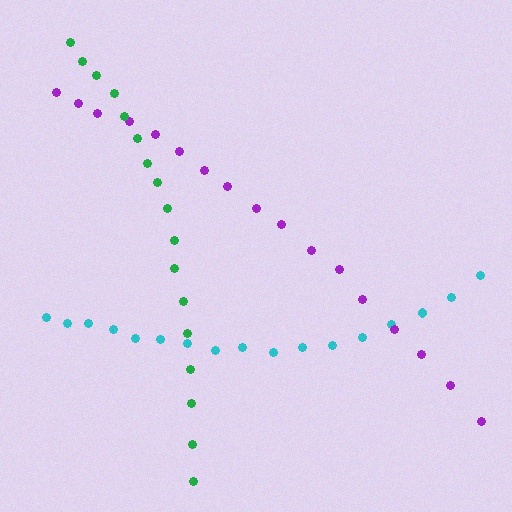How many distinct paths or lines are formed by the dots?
There are 3 distinct paths.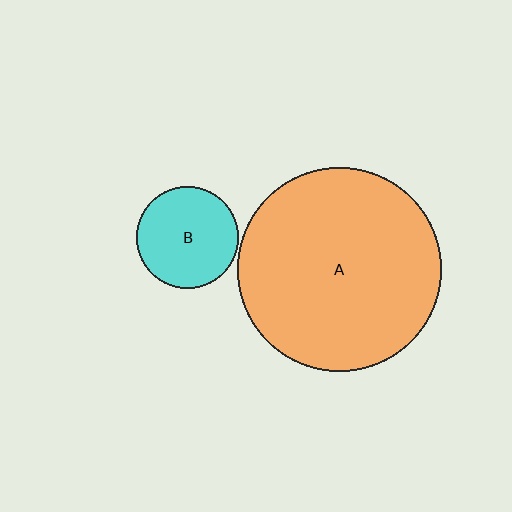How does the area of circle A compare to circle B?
Approximately 3.9 times.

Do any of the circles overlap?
No, none of the circles overlap.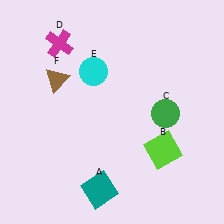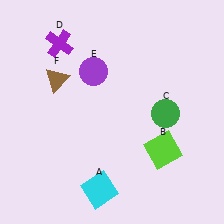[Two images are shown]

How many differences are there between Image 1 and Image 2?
There are 3 differences between the two images.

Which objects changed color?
A changed from teal to cyan. D changed from magenta to purple. E changed from cyan to purple.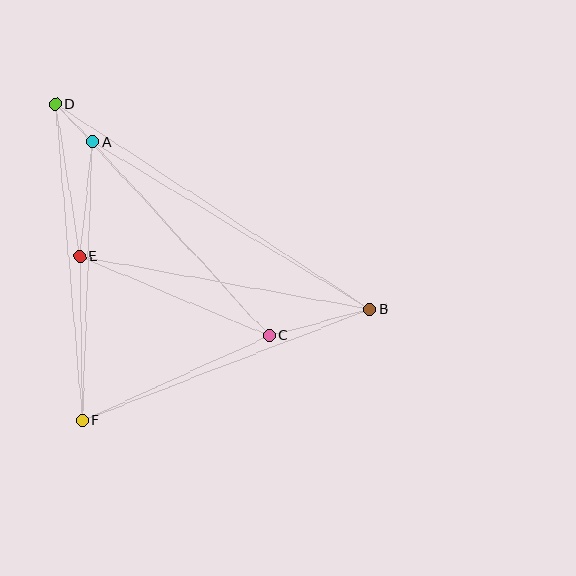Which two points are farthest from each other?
Points B and D are farthest from each other.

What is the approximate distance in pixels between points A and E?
The distance between A and E is approximately 115 pixels.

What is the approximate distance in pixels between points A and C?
The distance between A and C is approximately 262 pixels.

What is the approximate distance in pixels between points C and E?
The distance between C and E is approximately 205 pixels.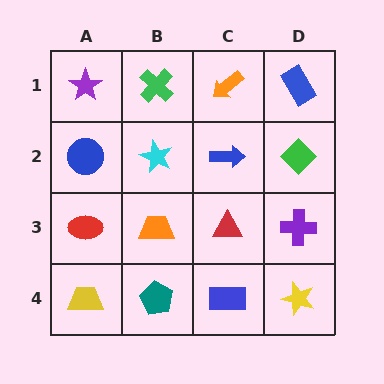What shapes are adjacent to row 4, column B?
An orange trapezoid (row 3, column B), a yellow trapezoid (row 4, column A), a blue rectangle (row 4, column C).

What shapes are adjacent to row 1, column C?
A blue arrow (row 2, column C), a green cross (row 1, column B), a blue rectangle (row 1, column D).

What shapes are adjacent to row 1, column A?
A blue circle (row 2, column A), a green cross (row 1, column B).